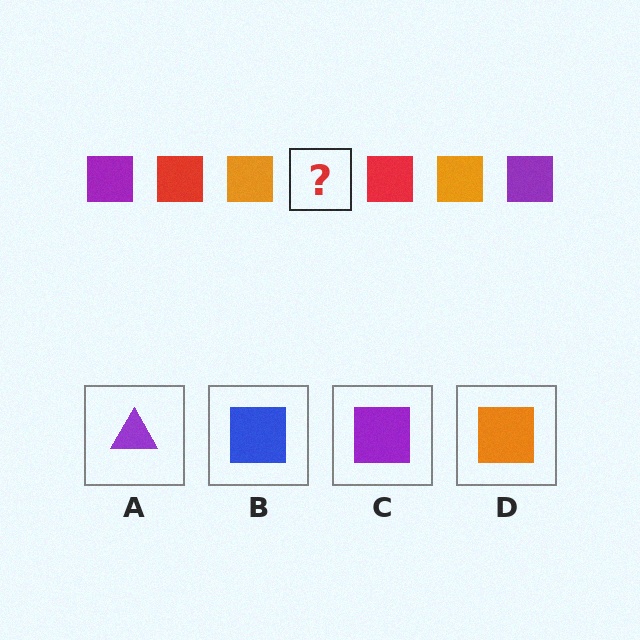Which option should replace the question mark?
Option C.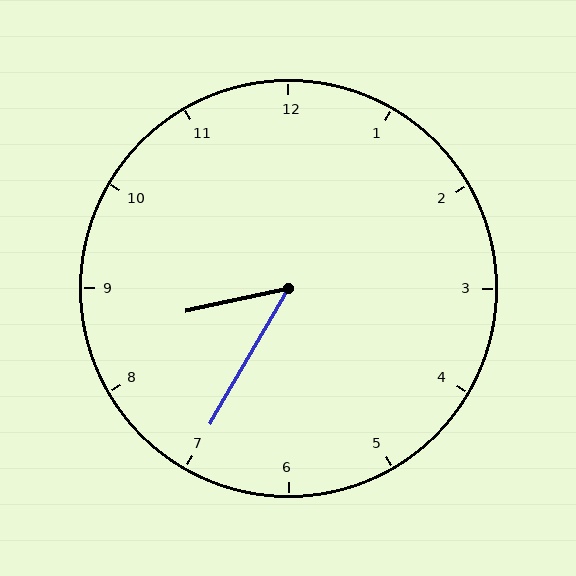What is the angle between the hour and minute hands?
Approximately 48 degrees.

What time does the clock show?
8:35.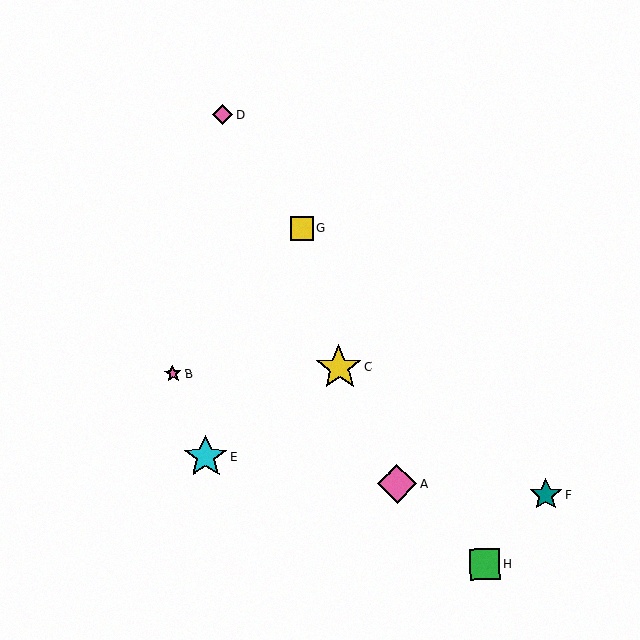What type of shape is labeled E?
Shape E is a cyan star.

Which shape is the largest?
The yellow star (labeled C) is the largest.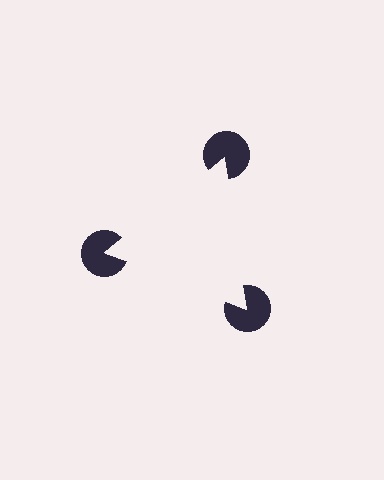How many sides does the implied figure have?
3 sides.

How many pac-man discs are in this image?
There are 3 — one at each vertex of the illusory triangle.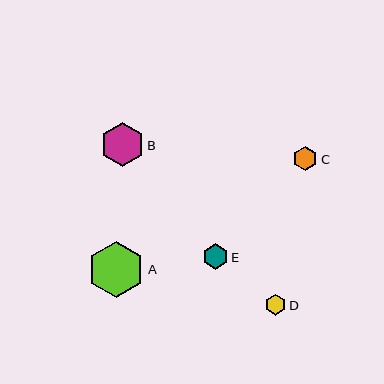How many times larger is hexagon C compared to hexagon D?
Hexagon C is approximately 1.2 times the size of hexagon D.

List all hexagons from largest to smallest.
From largest to smallest: A, B, E, C, D.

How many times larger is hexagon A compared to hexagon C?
Hexagon A is approximately 2.3 times the size of hexagon C.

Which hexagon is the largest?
Hexagon A is the largest with a size of approximately 57 pixels.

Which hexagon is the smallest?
Hexagon D is the smallest with a size of approximately 21 pixels.